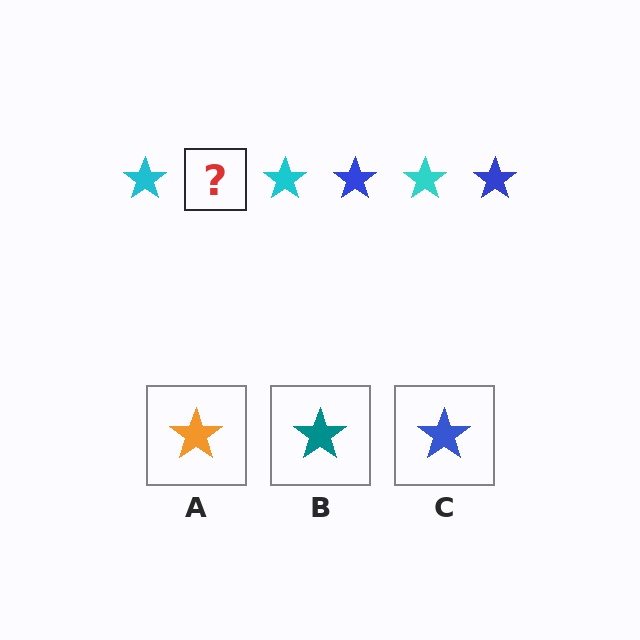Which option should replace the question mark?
Option C.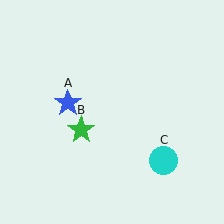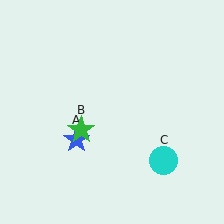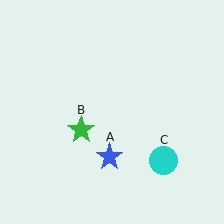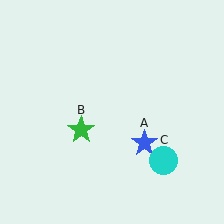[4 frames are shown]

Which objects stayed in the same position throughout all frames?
Green star (object B) and cyan circle (object C) remained stationary.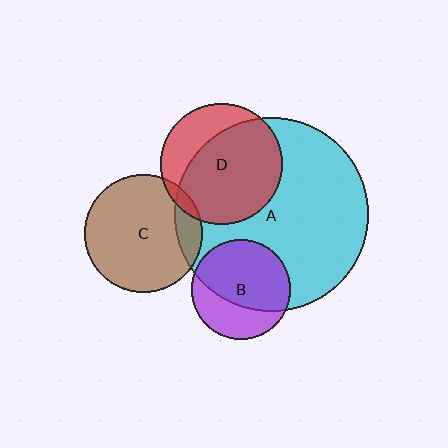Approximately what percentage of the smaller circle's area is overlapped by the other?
Approximately 15%.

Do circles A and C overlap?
Yes.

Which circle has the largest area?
Circle A (cyan).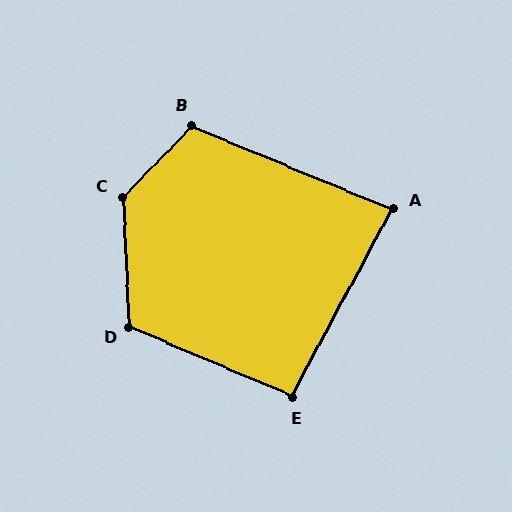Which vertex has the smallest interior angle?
A, at approximately 84 degrees.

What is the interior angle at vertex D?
Approximately 116 degrees (obtuse).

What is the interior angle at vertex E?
Approximately 95 degrees (obtuse).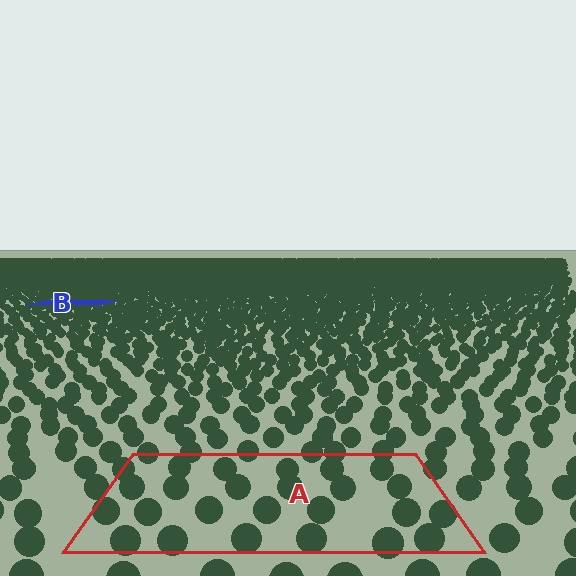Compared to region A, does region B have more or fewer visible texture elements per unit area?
Region B has more texture elements per unit area — they are packed more densely because it is farther away.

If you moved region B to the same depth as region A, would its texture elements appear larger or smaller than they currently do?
They would appear larger. At a closer depth, the same texture elements are projected at a bigger on-screen size.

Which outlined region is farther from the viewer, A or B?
Region B is farther from the viewer — the texture elements inside it appear smaller and more densely packed.